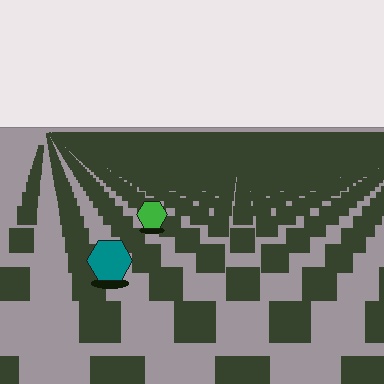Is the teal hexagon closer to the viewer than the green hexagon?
Yes. The teal hexagon is closer — you can tell from the texture gradient: the ground texture is coarser near it.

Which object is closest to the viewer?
The teal hexagon is closest. The texture marks near it are larger and more spread out.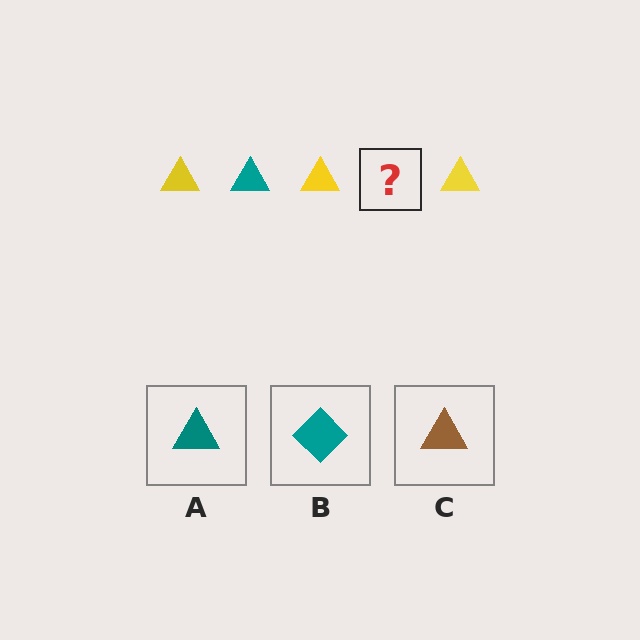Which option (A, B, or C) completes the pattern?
A.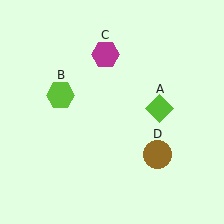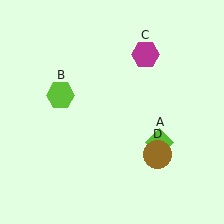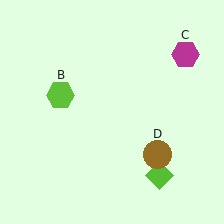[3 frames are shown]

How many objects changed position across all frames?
2 objects changed position: lime diamond (object A), magenta hexagon (object C).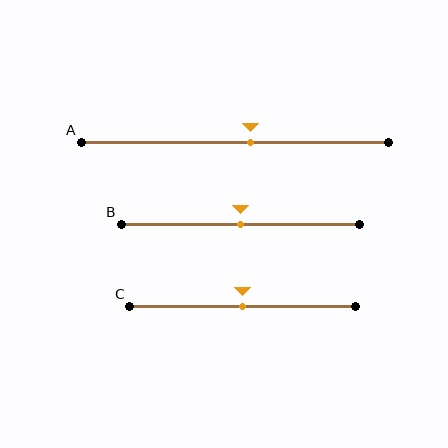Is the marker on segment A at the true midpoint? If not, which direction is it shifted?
No, the marker on segment A is shifted to the right by about 5% of the segment length.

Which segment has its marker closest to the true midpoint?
Segment B has its marker closest to the true midpoint.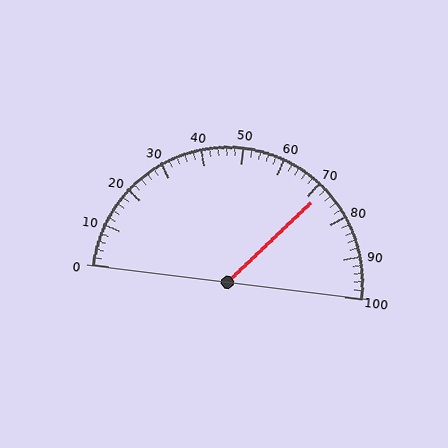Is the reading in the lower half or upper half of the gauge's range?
The reading is in the upper half of the range (0 to 100).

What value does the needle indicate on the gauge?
The needle indicates approximately 72.